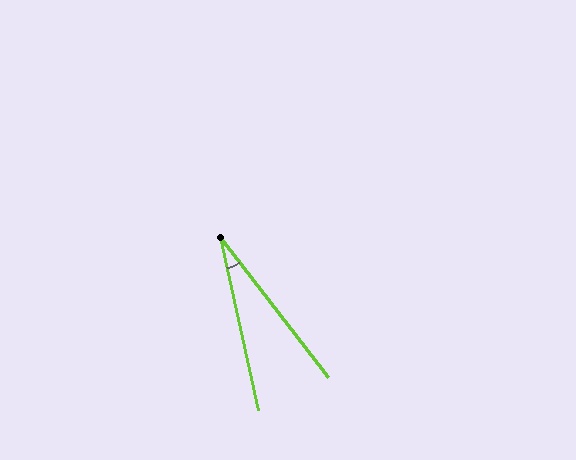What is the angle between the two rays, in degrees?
Approximately 25 degrees.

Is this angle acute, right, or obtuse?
It is acute.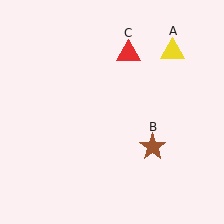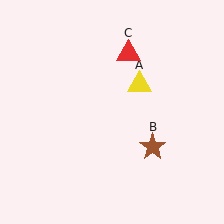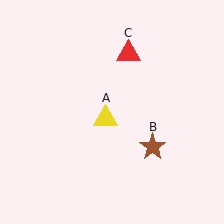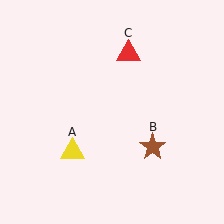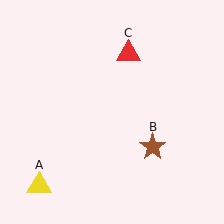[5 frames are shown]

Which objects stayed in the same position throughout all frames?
Brown star (object B) and red triangle (object C) remained stationary.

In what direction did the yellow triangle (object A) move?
The yellow triangle (object A) moved down and to the left.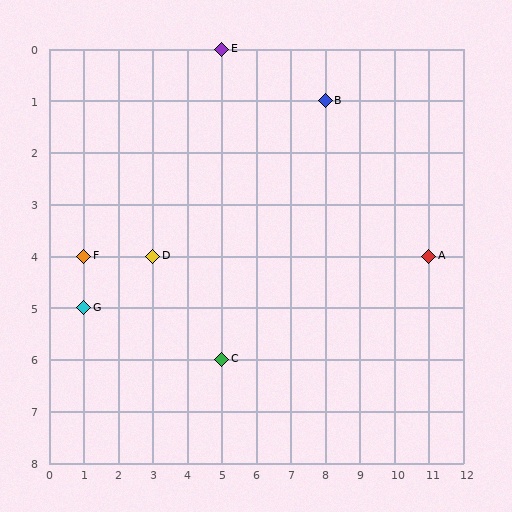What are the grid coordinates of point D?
Point D is at grid coordinates (3, 4).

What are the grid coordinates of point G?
Point G is at grid coordinates (1, 5).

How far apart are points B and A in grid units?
Points B and A are 3 columns and 3 rows apart (about 4.2 grid units diagonally).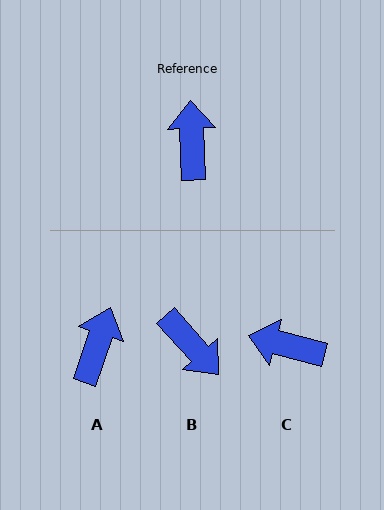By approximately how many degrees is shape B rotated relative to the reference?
Approximately 140 degrees clockwise.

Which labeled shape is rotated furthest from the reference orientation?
B, about 140 degrees away.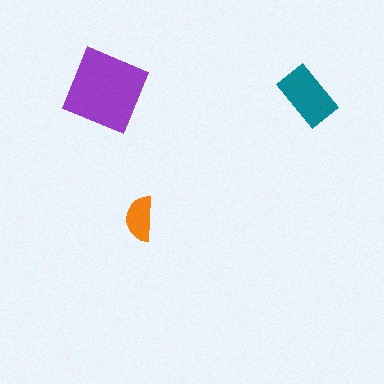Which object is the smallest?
The orange semicircle.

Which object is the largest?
The purple diamond.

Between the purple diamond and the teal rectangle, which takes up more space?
The purple diamond.